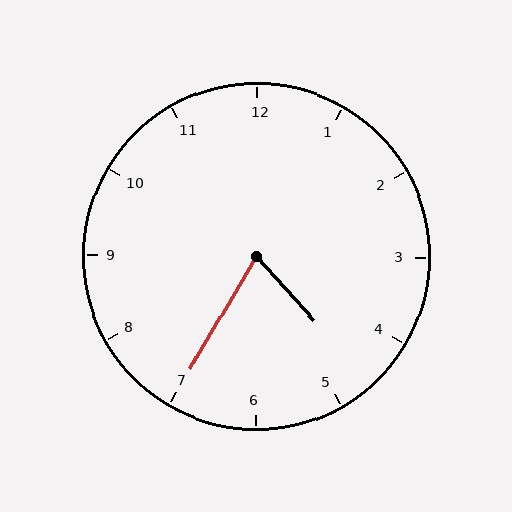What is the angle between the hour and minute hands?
Approximately 72 degrees.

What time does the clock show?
4:35.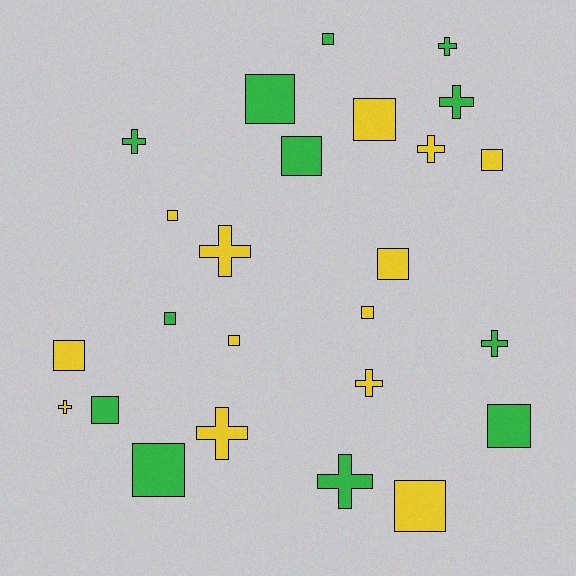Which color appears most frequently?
Yellow, with 13 objects.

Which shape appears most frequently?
Square, with 15 objects.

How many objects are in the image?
There are 25 objects.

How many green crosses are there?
There are 5 green crosses.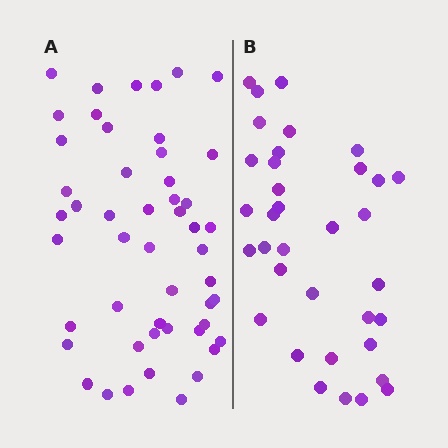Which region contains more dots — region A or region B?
Region A (the left region) has more dots.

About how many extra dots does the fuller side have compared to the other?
Region A has approximately 15 more dots than region B.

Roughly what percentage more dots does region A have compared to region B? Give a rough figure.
About 45% more.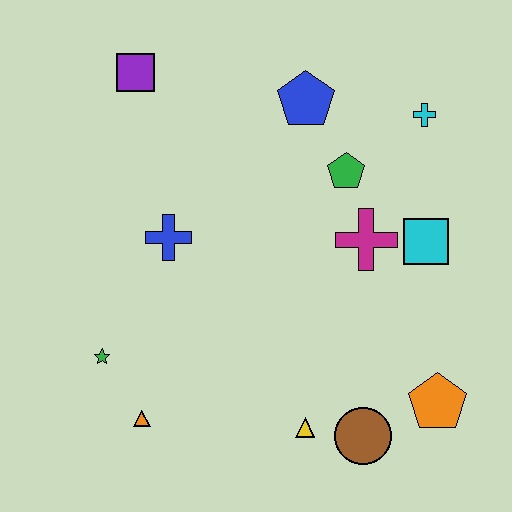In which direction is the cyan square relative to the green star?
The cyan square is to the right of the green star.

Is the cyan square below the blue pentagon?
Yes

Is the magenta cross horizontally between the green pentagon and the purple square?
No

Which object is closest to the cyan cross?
The green pentagon is closest to the cyan cross.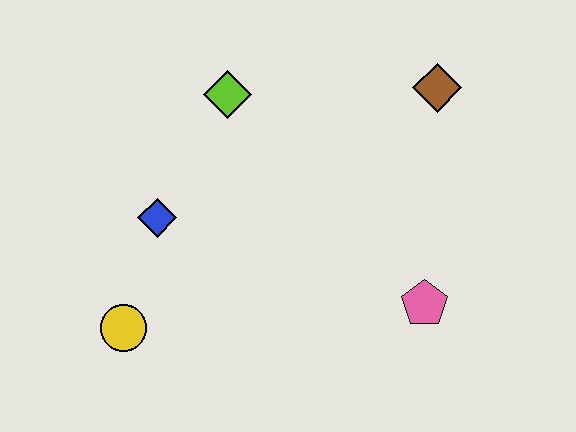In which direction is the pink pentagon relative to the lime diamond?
The pink pentagon is below the lime diamond.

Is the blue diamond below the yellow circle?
No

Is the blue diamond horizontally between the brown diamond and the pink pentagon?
No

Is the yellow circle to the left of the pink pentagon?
Yes